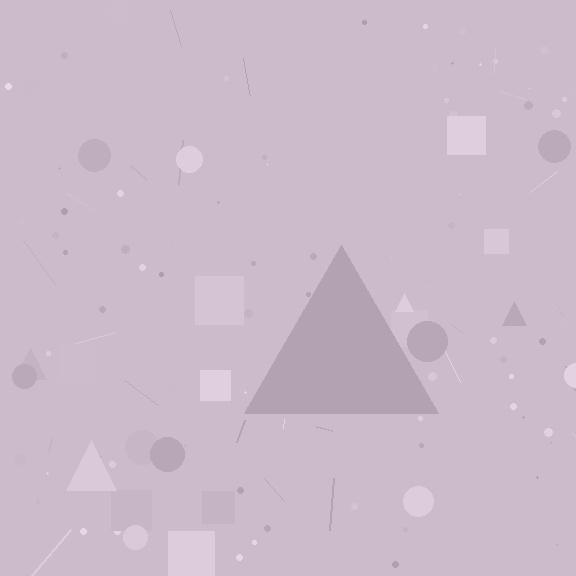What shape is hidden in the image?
A triangle is hidden in the image.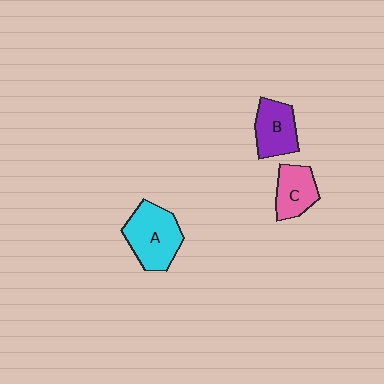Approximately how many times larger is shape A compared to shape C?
Approximately 1.6 times.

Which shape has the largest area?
Shape A (cyan).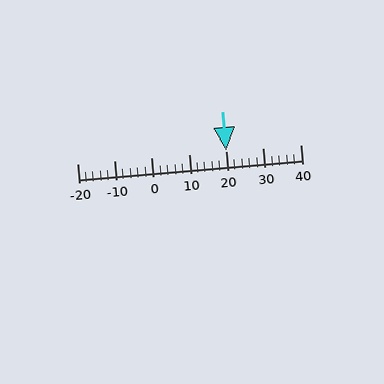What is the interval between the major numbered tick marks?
The major tick marks are spaced 10 units apart.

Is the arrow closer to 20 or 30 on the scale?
The arrow is closer to 20.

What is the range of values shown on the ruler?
The ruler shows values from -20 to 40.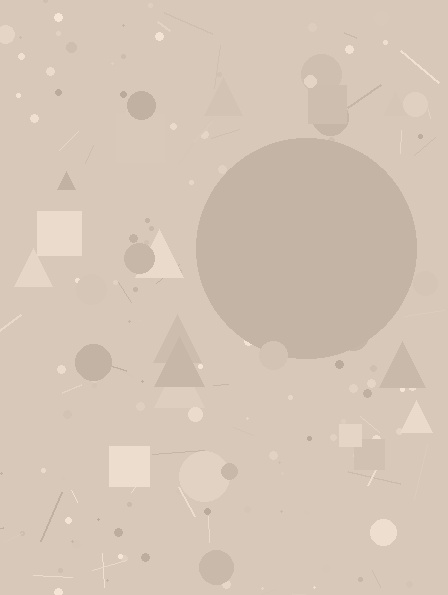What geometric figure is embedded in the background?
A circle is embedded in the background.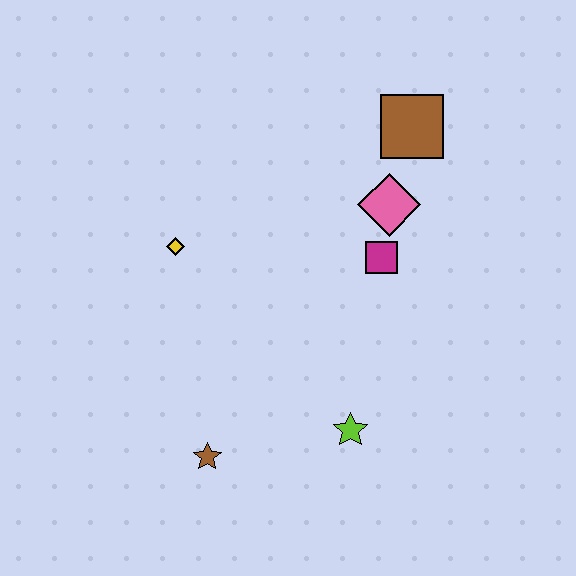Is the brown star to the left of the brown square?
Yes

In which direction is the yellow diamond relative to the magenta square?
The yellow diamond is to the left of the magenta square.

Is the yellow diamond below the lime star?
No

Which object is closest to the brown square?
The pink diamond is closest to the brown square.